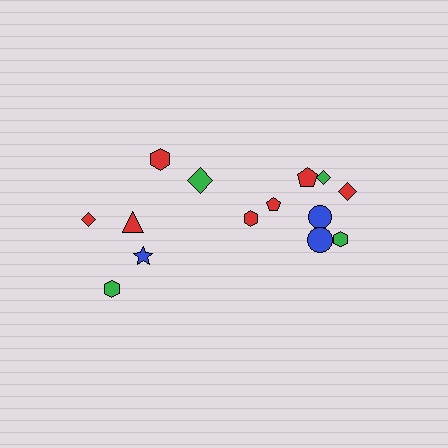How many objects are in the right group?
There are 8 objects.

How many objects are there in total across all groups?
There are 14 objects.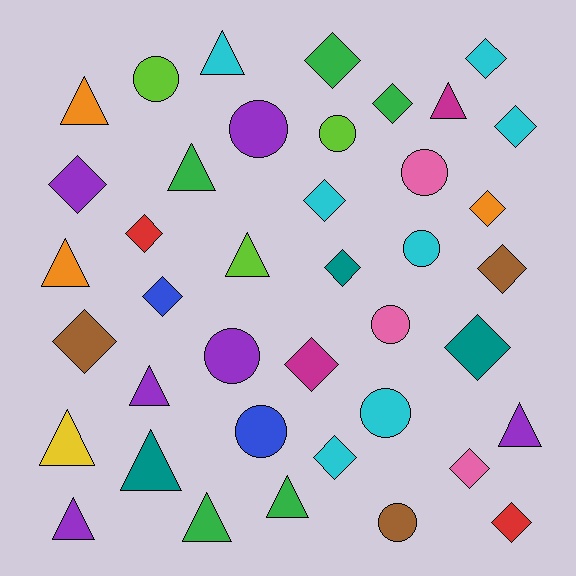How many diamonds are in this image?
There are 17 diamonds.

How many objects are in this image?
There are 40 objects.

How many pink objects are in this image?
There are 3 pink objects.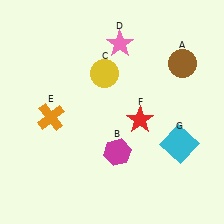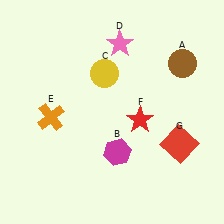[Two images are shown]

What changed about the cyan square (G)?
In Image 1, G is cyan. In Image 2, it changed to red.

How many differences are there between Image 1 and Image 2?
There is 1 difference between the two images.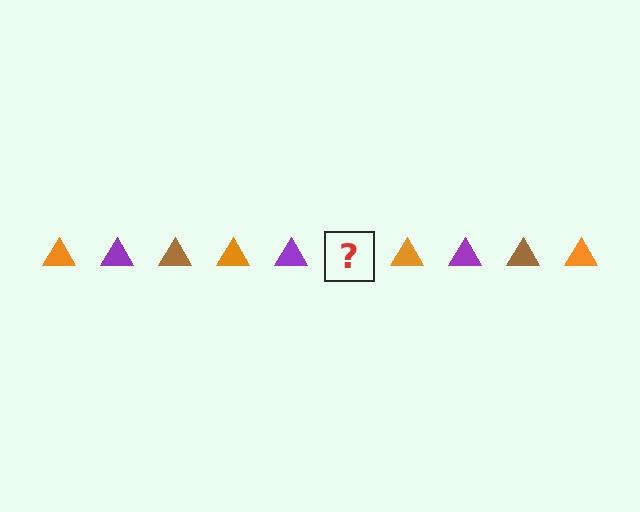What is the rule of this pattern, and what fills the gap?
The rule is that the pattern cycles through orange, purple, brown triangles. The gap should be filled with a brown triangle.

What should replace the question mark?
The question mark should be replaced with a brown triangle.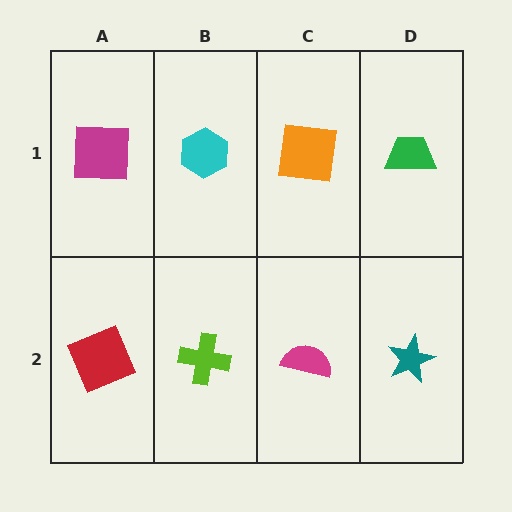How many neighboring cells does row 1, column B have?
3.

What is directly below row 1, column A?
A red square.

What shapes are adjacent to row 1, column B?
A lime cross (row 2, column B), a magenta square (row 1, column A), an orange square (row 1, column C).